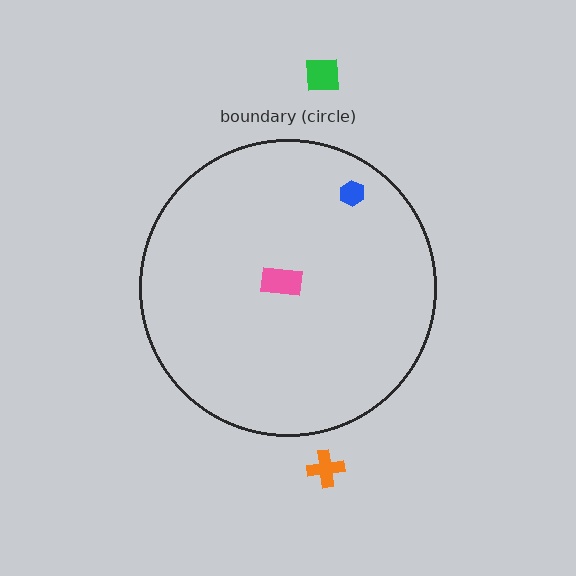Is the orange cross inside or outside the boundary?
Outside.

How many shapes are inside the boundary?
2 inside, 2 outside.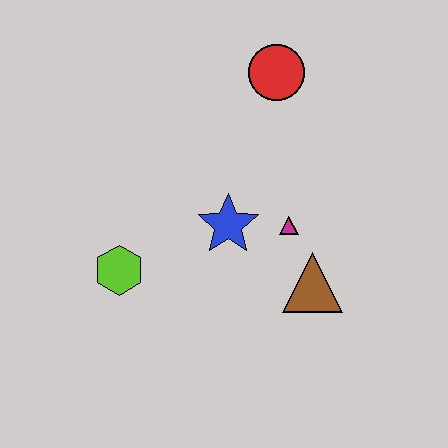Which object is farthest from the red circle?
The lime hexagon is farthest from the red circle.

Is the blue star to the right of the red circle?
No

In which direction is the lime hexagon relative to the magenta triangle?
The lime hexagon is to the left of the magenta triangle.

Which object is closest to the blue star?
The magenta triangle is closest to the blue star.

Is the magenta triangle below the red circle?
Yes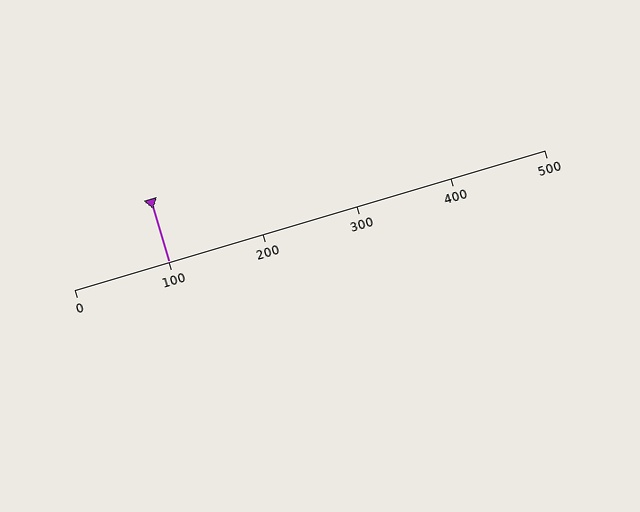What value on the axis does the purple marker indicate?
The marker indicates approximately 100.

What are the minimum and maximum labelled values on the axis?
The axis runs from 0 to 500.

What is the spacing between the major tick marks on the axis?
The major ticks are spaced 100 apart.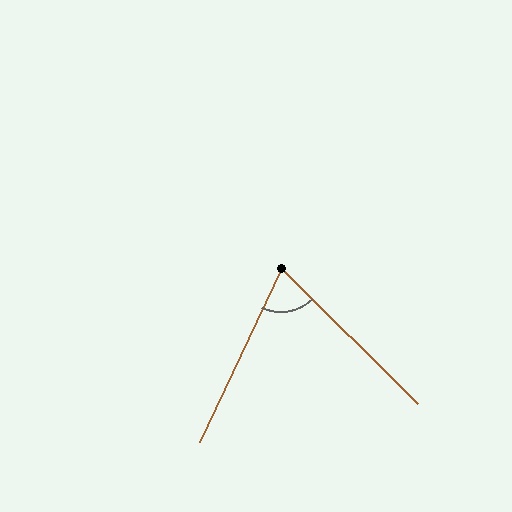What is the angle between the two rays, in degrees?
Approximately 71 degrees.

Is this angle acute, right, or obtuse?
It is acute.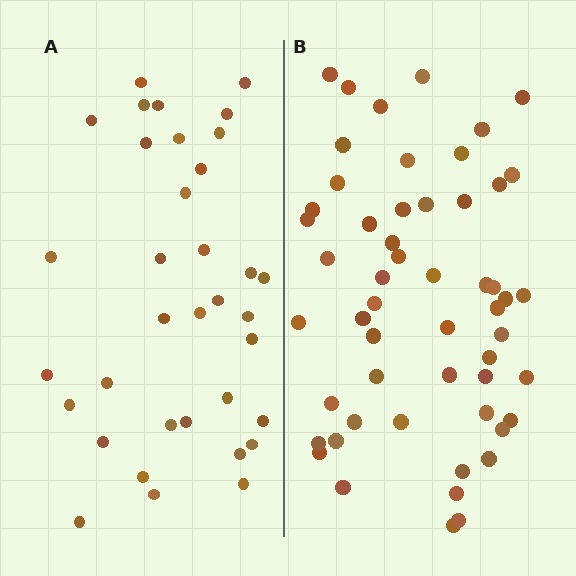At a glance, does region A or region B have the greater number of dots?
Region B (the right region) has more dots.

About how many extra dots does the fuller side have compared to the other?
Region B has approximately 20 more dots than region A.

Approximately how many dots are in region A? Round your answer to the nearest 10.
About 40 dots. (The exact count is 35, which rounds to 40.)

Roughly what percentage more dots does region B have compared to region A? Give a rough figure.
About 55% more.